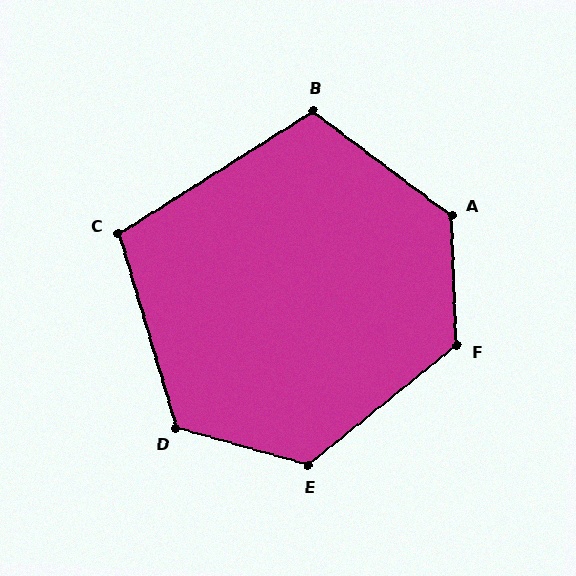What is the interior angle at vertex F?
Approximately 126 degrees (obtuse).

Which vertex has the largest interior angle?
A, at approximately 130 degrees.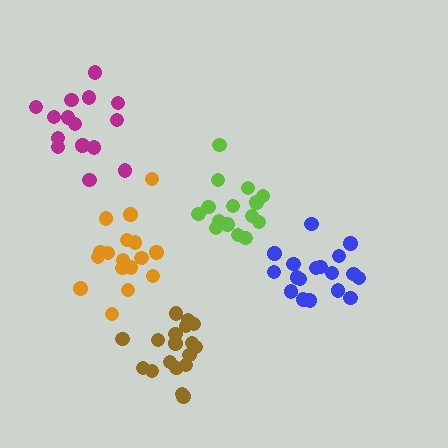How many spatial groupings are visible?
There are 5 spatial groupings.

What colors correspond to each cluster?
The clusters are colored: lime, brown, magenta, blue, orange.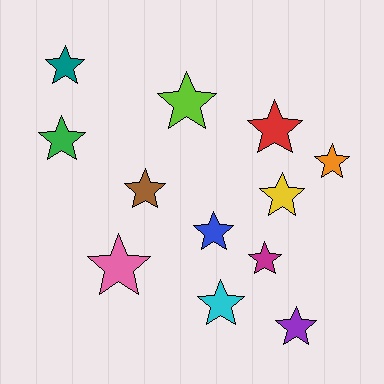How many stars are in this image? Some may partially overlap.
There are 12 stars.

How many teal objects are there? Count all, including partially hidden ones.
There is 1 teal object.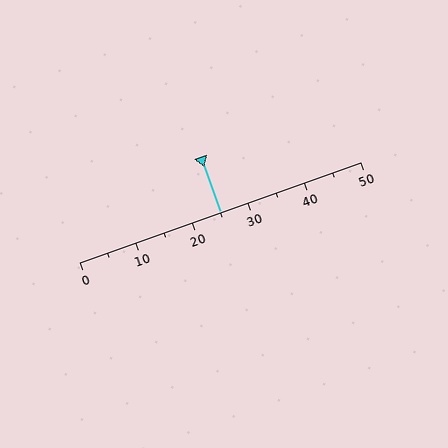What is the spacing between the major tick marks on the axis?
The major ticks are spaced 10 apart.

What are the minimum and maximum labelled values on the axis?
The axis runs from 0 to 50.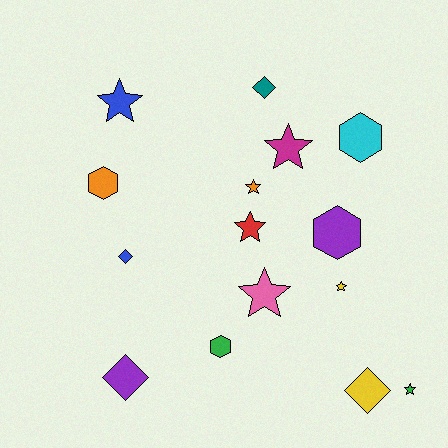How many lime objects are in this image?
There are no lime objects.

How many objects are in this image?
There are 15 objects.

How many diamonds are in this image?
There are 4 diamonds.